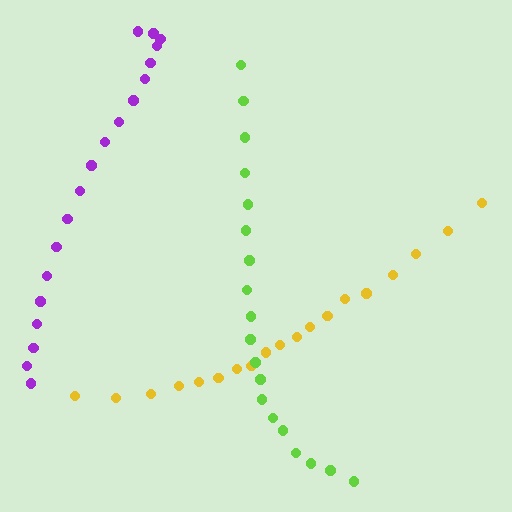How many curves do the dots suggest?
There are 3 distinct paths.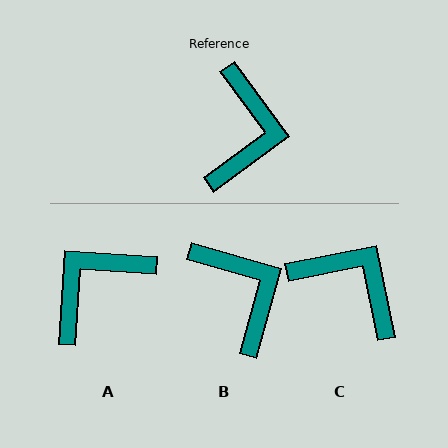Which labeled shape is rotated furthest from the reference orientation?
A, about 140 degrees away.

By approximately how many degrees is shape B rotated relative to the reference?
Approximately 38 degrees counter-clockwise.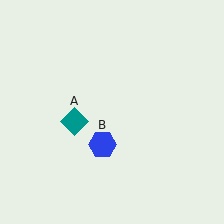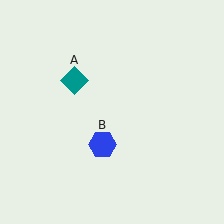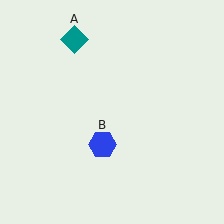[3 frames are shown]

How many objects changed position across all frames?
1 object changed position: teal diamond (object A).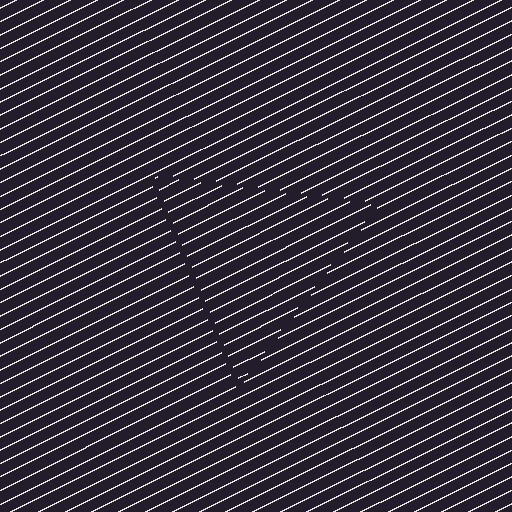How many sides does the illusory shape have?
3 sides — the line-ends trace a triangle.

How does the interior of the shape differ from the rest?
The interior of the shape contains the same grating, shifted by half a period — the contour is defined by the phase discontinuity where line-ends from the inner and outer gratings abut.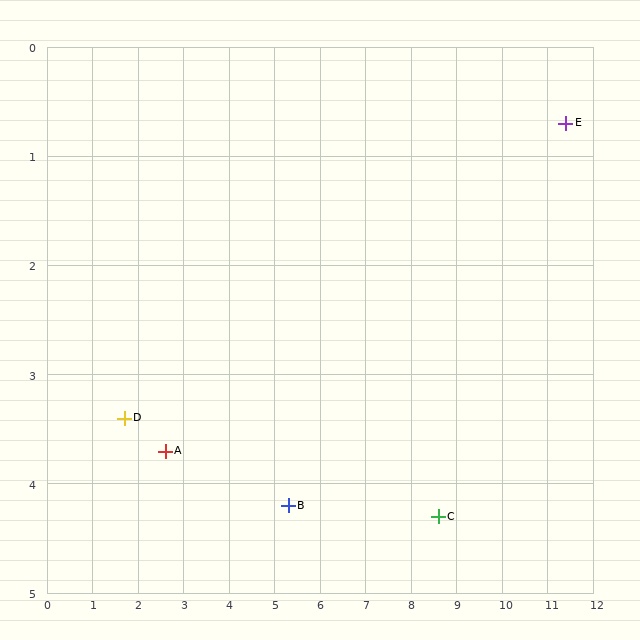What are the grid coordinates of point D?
Point D is at approximately (1.7, 3.4).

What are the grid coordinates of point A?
Point A is at approximately (2.6, 3.7).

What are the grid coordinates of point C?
Point C is at approximately (8.6, 4.3).